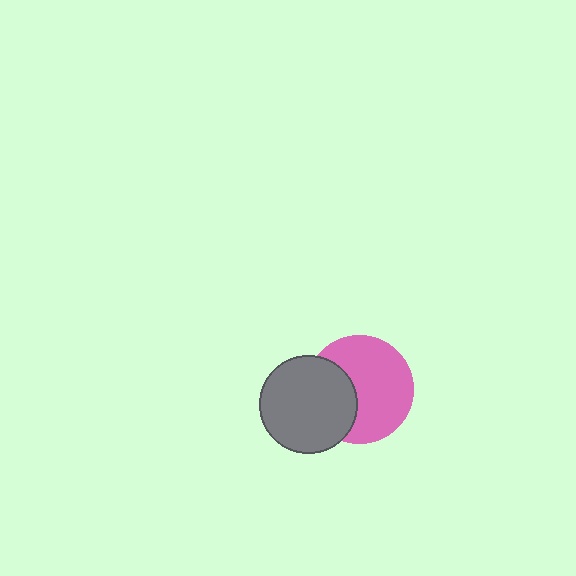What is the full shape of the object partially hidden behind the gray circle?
The partially hidden object is a pink circle.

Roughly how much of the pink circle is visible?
Most of it is visible (roughly 66%).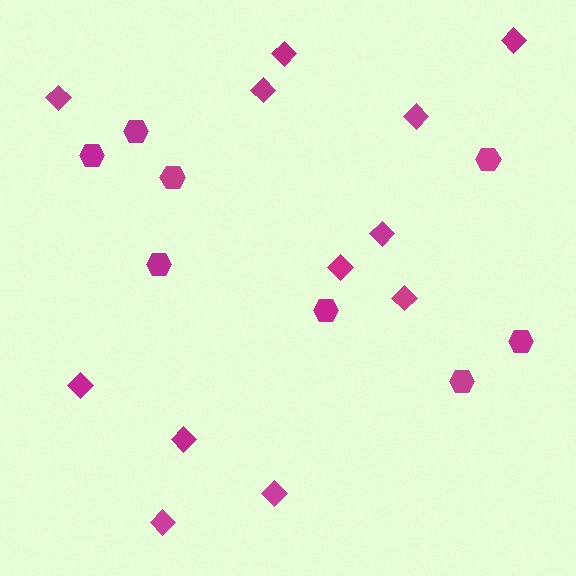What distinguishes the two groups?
There are 2 groups: one group of diamonds (12) and one group of hexagons (8).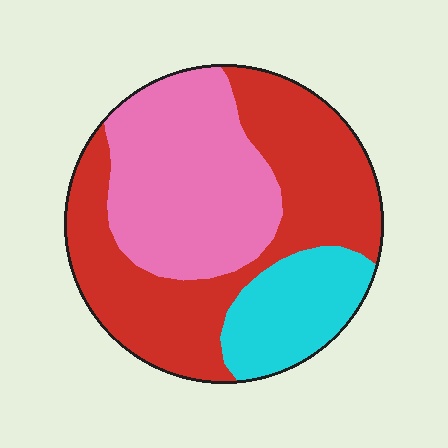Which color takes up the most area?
Red, at roughly 45%.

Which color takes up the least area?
Cyan, at roughly 15%.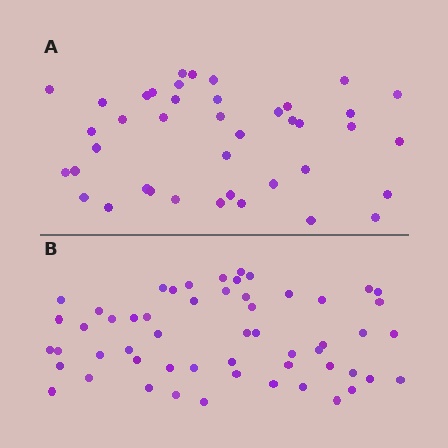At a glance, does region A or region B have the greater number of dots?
Region B (the bottom region) has more dots.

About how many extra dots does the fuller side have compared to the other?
Region B has approximately 15 more dots than region A.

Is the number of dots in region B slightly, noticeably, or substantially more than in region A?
Region B has noticeably more, but not dramatically so. The ratio is roughly 1.3 to 1.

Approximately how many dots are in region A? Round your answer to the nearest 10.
About 40 dots. (The exact count is 41, which rounds to 40.)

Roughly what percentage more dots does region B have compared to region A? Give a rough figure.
About 35% more.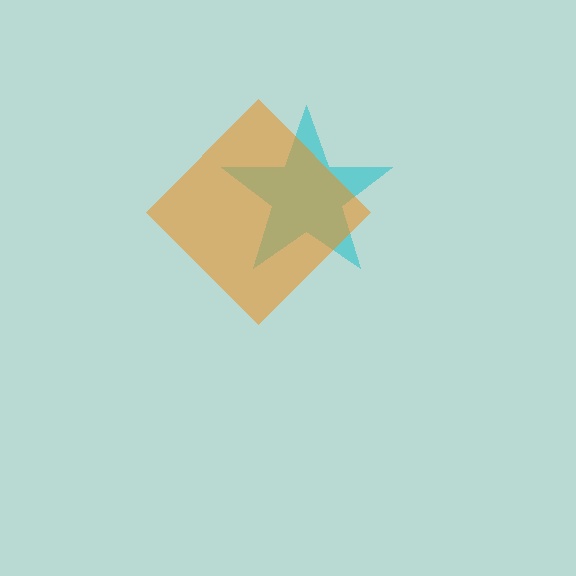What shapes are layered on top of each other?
The layered shapes are: a cyan star, an orange diamond.